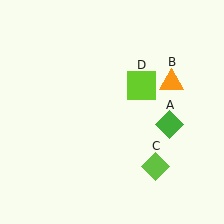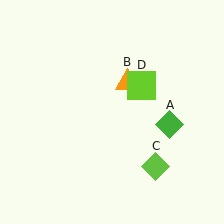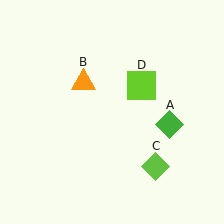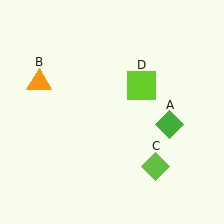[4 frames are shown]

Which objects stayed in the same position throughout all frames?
Green diamond (object A) and lime diamond (object C) and lime square (object D) remained stationary.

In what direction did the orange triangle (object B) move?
The orange triangle (object B) moved left.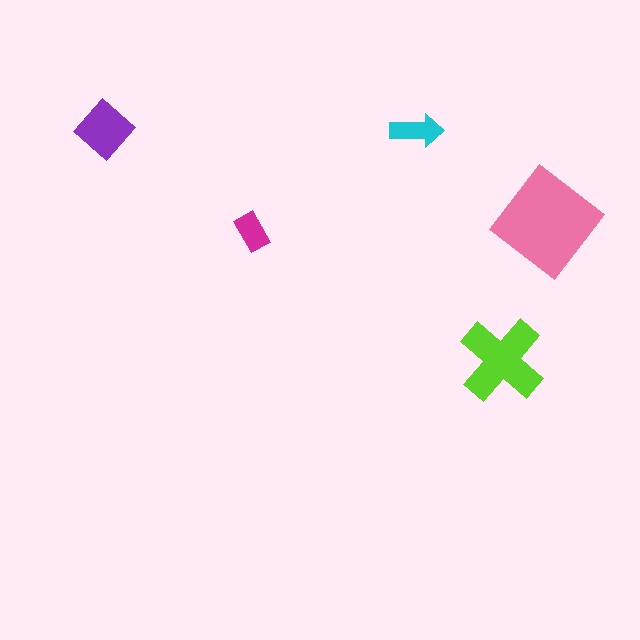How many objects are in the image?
There are 5 objects in the image.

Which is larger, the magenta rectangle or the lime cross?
The lime cross.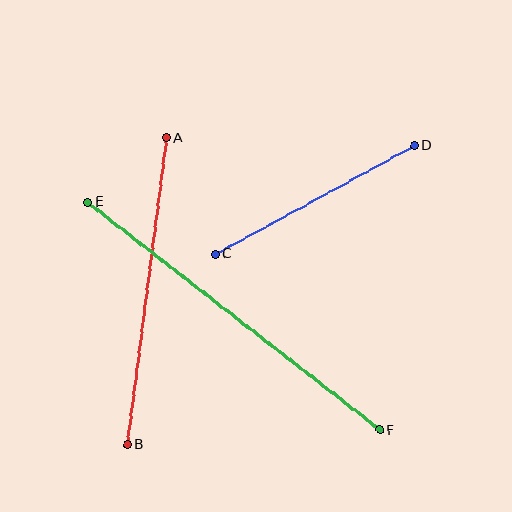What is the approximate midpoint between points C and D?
The midpoint is at approximately (315, 200) pixels.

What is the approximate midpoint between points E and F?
The midpoint is at approximately (234, 316) pixels.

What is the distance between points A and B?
The distance is approximately 309 pixels.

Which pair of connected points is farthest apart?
Points E and F are farthest apart.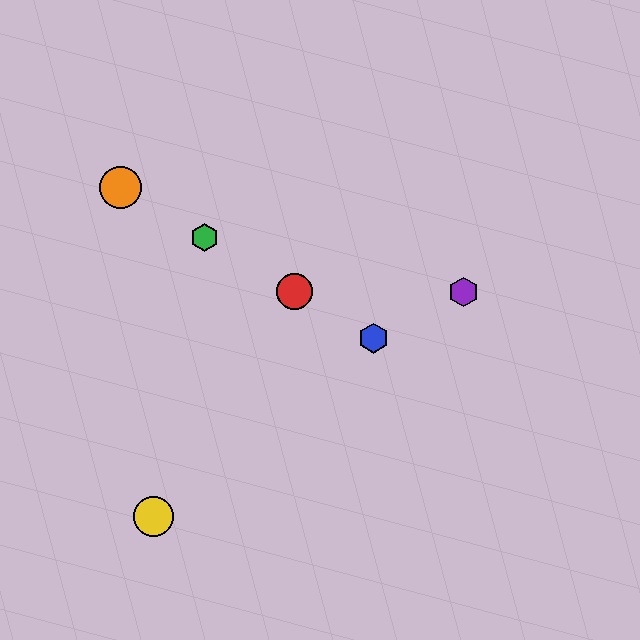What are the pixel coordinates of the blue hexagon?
The blue hexagon is at (374, 338).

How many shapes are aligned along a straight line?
4 shapes (the red circle, the blue hexagon, the green hexagon, the orange circle) are aligned along a straight line.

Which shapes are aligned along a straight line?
The red circle, the blue hexagon, the green hexagon, the orange circle are aligned along a straight line.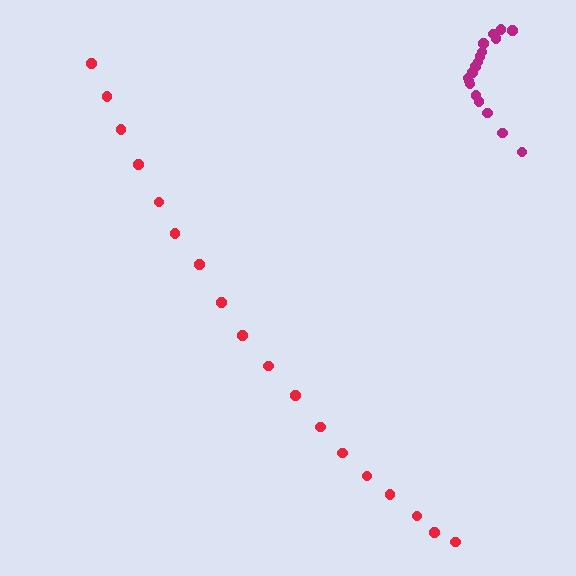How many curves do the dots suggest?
There are 2 distinct paths.